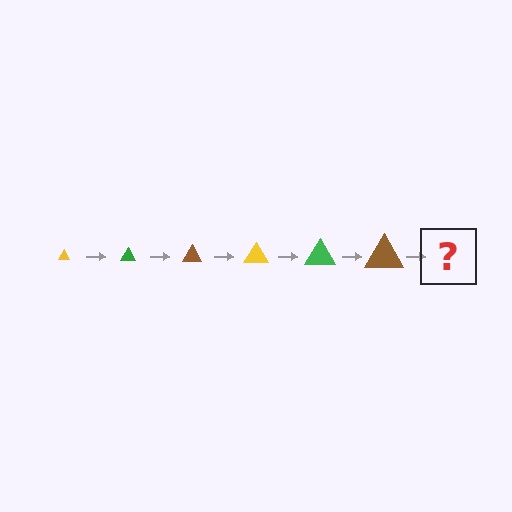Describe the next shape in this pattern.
It should be a yellow triangle, larger than the previous one.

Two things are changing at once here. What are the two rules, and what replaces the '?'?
The two rules are that the triangle grows larger each step and the color cycles through yellow, green, and brown. The '?' should be a yellow triangle, larger than the previous one.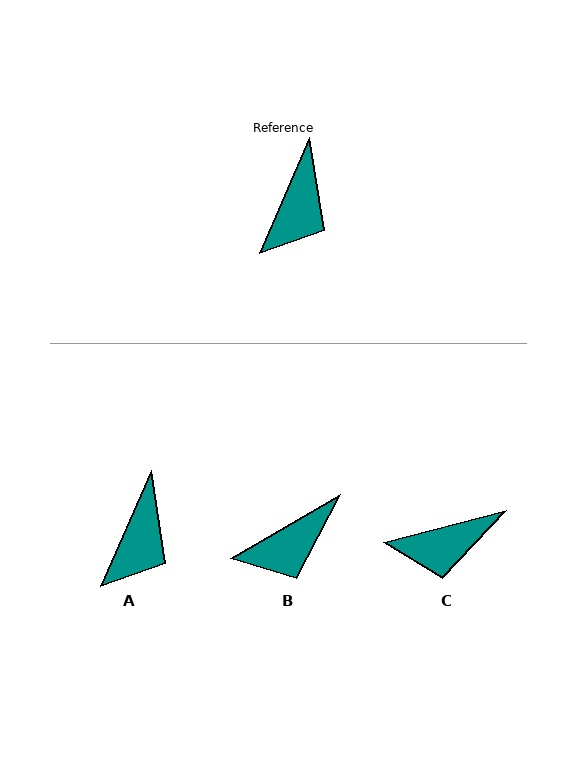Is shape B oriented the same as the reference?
No, it is off by about 36 degrees.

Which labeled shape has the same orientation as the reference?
A.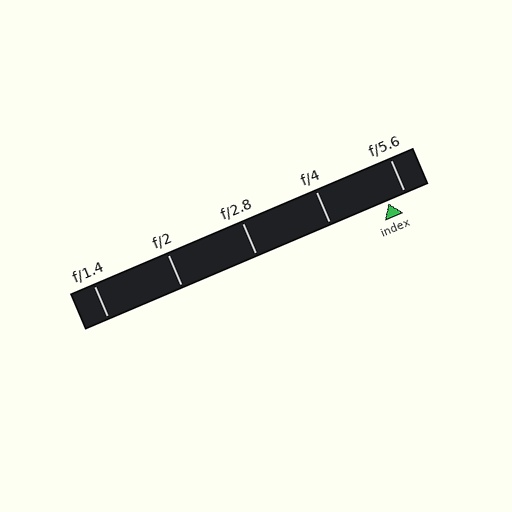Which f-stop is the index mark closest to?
The index mark is closest to f/5.6.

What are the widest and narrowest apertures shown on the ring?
The widest aperture shown is f/1.4 and the narrowest is f/5.6.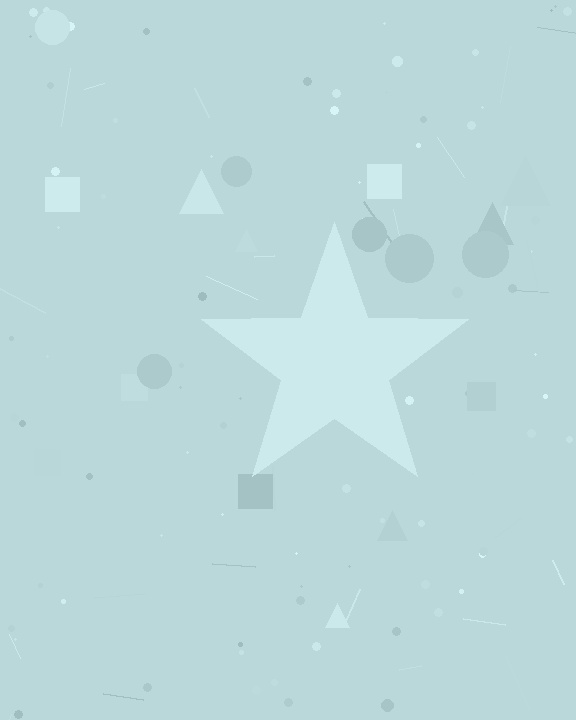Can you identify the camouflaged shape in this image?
The camouflaged shape is a star.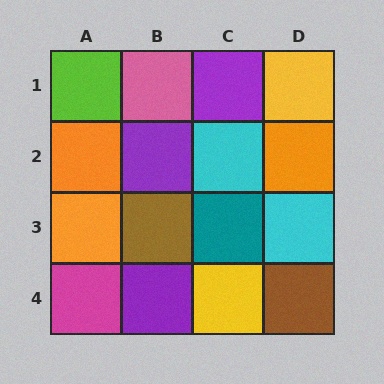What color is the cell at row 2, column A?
Orange.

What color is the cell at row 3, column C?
Teal.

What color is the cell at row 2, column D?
Orange.